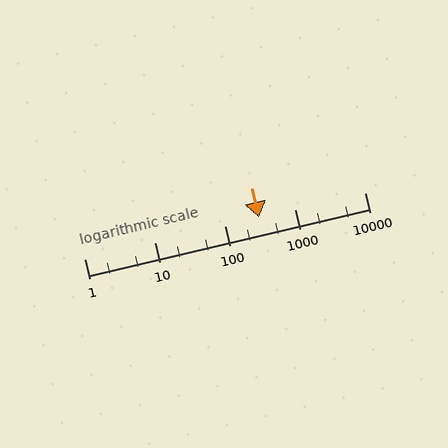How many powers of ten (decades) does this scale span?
The scale spans 4 decades, from 1 to 10000.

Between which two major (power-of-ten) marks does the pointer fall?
The pointer is between 100 and 1000.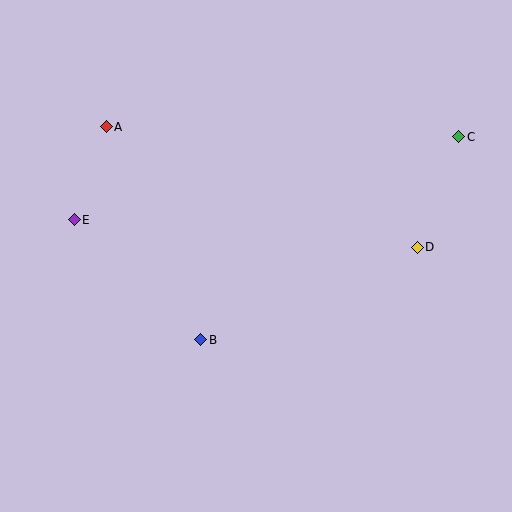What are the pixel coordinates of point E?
Point E is at (74, 220).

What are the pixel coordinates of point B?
Point B is at (201, 340).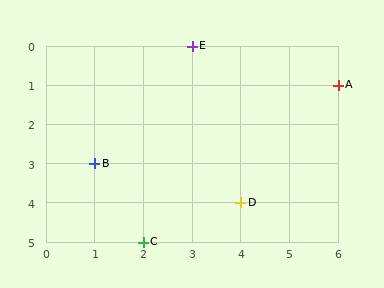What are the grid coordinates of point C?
Point C is at grid coordinates (2, 5).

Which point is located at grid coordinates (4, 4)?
Point D is at (4, 4).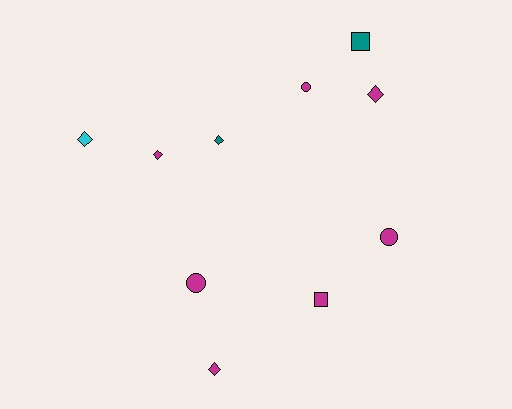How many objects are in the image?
There are 10 objects.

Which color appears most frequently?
Magenta, with 7 objects.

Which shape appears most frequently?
Diamond, with 5 objects.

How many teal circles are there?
There are no teal circles.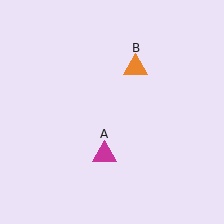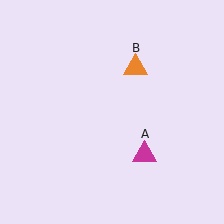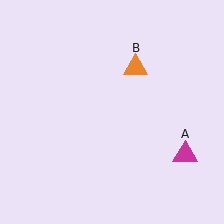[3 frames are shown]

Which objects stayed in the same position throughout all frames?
Orange triangle (object B) remained stationary.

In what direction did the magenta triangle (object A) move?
The magenta triangle (object A) moved right.